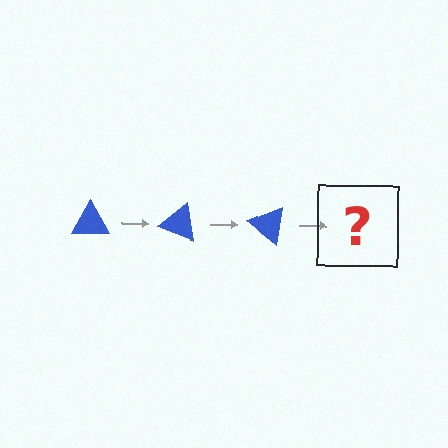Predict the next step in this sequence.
The next step is a blue triangle rotated 60 degrees.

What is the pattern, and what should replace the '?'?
The pattern is that the triangle rotates 20 degrees each step. The '?' should be a blue triangle rotated 60 degrees.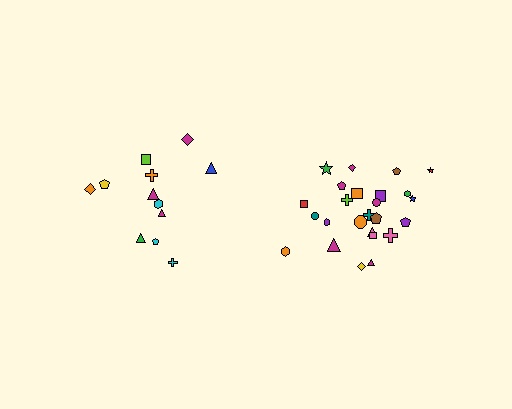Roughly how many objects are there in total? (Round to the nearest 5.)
Roughly 35 objects in total.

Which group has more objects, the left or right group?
The right group.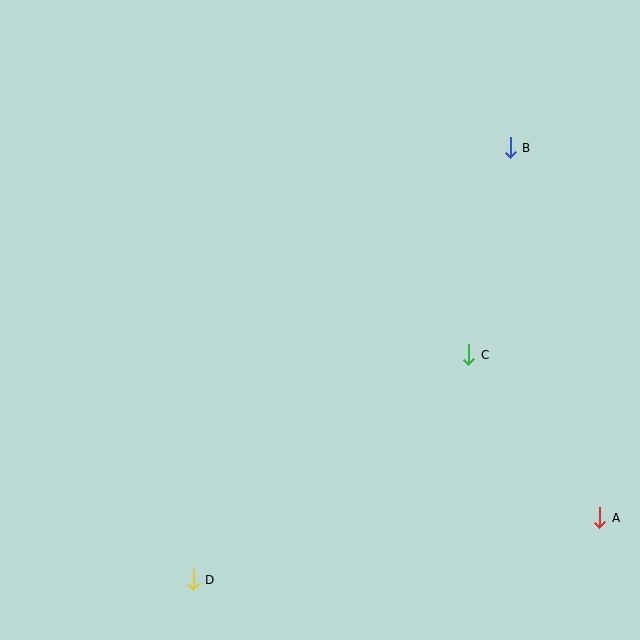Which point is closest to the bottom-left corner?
Point D is closest to the bottom-left corner.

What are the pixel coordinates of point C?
Point C is at (469, 355).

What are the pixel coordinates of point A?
Point A is at (600, 518).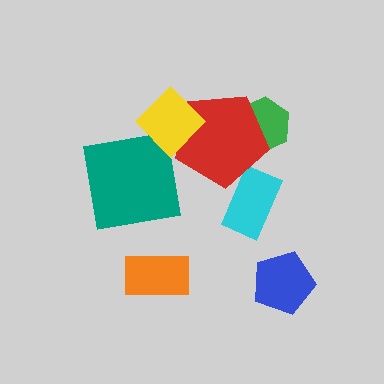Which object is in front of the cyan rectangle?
The red pentagon is in front of the cyan rectangle.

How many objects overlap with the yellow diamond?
1 object overlaps with the yellow diamond.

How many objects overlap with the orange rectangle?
0 objects overlap with the orange rectangle.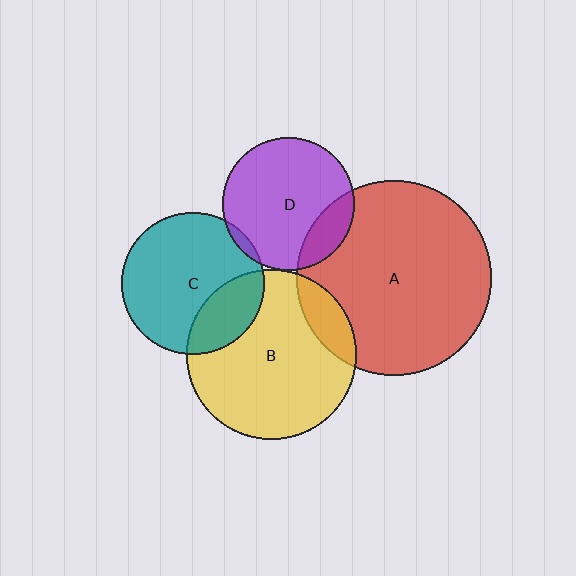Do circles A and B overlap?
Yes.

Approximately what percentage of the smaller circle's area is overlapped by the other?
Approximately 15%.